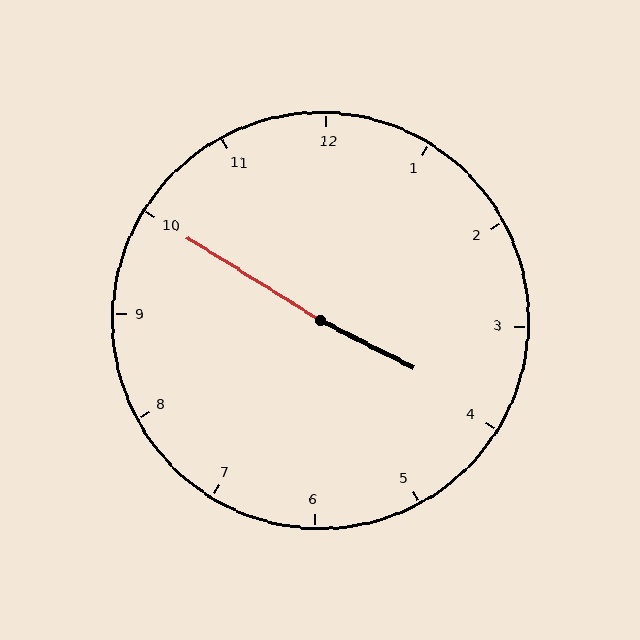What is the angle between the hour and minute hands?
Approximately 175 degrees.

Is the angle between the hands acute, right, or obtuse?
It is obtuse.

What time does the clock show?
3:50.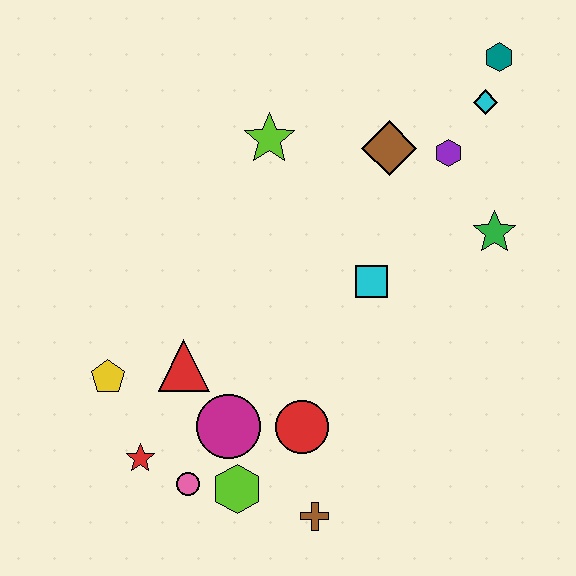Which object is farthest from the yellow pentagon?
The teal hexagon is farthest from the yellow pentagon.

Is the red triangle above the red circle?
Yes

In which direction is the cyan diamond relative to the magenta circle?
The cyan diamond is above the magenta circle.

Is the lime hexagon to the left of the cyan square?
Yes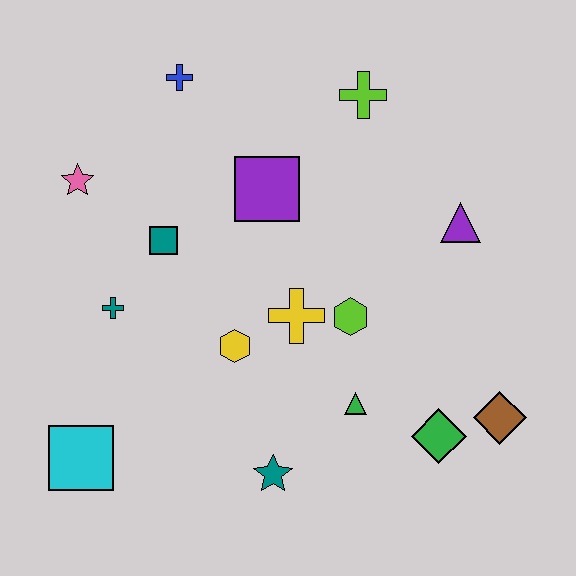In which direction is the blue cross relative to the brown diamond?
The blue cross is above the brown diamond.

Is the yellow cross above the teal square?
No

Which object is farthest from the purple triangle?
The cyan square is farthest from the purple triangle.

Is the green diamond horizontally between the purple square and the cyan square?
No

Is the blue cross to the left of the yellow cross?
Yes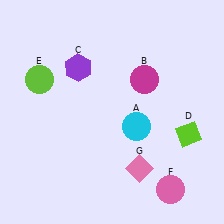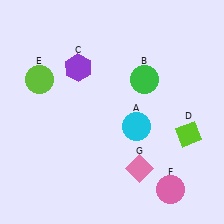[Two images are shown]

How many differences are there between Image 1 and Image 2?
There is 1 difference between the two images.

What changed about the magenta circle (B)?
In Image 1, B is magenta. In Image 2, it changed to green.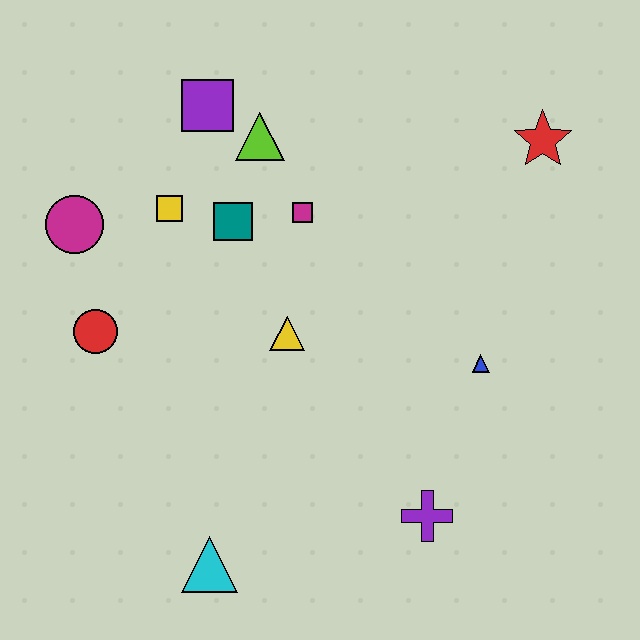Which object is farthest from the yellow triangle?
The red star is farthest from the yellow triangle.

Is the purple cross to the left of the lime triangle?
No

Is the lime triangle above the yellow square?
Yes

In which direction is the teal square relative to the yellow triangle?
The teal square is above the yellow triangle.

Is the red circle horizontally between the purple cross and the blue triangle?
No